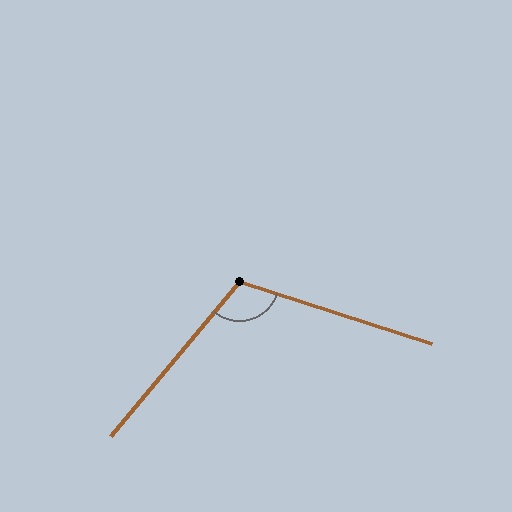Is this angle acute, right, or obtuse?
It is obtuse.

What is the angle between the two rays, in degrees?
Approximately 112 degrees.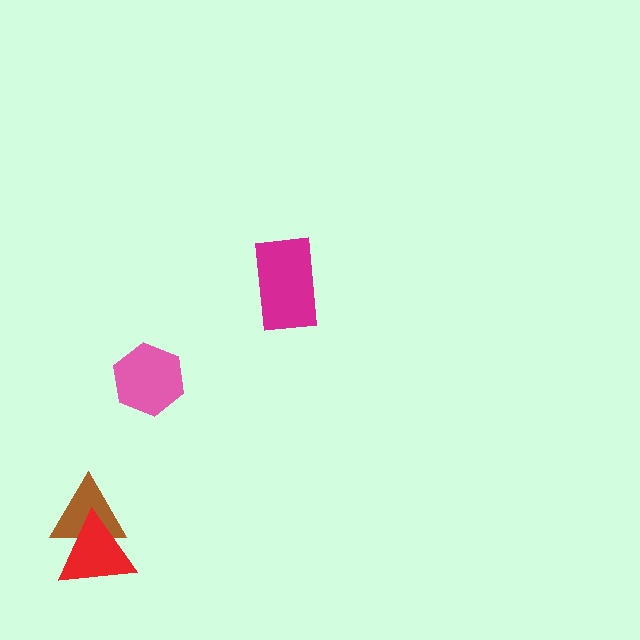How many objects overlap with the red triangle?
1 object overlaps with the red triangle.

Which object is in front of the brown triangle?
The red triangle is in front of the brown triangle.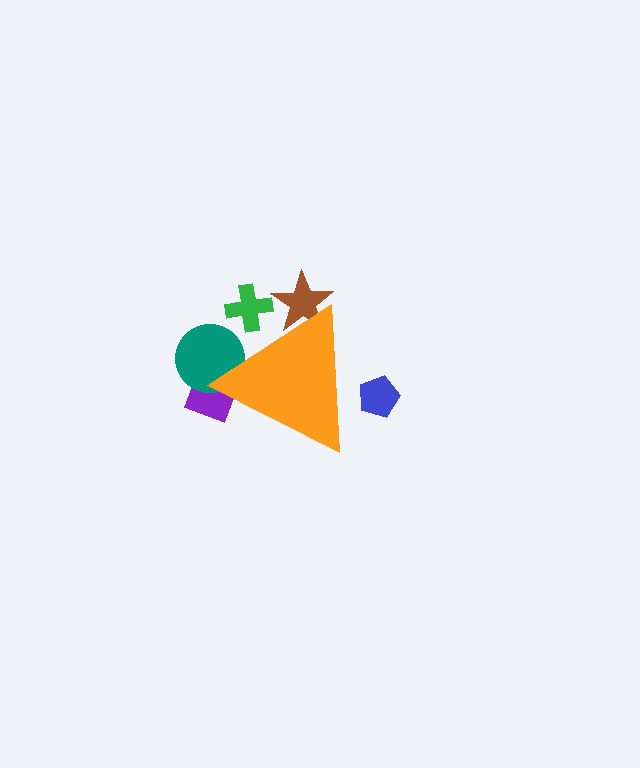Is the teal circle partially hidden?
Yes, the teal circle is partially hidden behind the orange triangle.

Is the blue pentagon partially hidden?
Yes, the blue pentagon is partially hidden behind the orange triangle.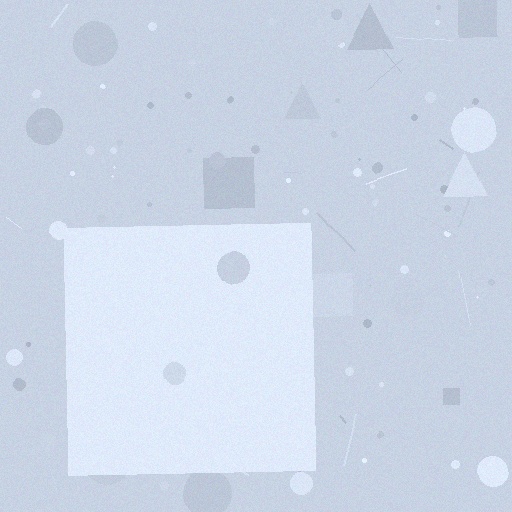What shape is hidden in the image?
A square is hidden in the image.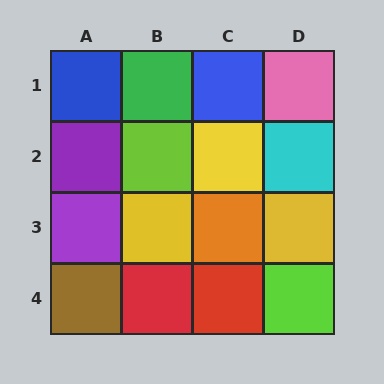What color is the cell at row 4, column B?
Red.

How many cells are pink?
1 cell is pink.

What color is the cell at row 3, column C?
Orange.